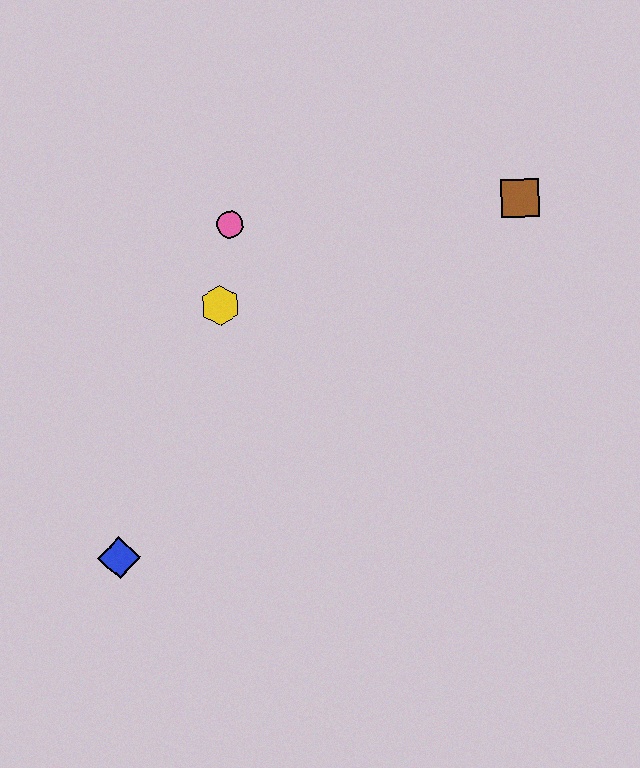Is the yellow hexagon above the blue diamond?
Yes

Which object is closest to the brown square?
The pink circle is closest to the brown square.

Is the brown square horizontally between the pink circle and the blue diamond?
No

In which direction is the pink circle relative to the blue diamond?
The pink circle is above the blue diamond.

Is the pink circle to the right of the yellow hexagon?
Yes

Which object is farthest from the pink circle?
The blue diamond is farthest from the pink circle.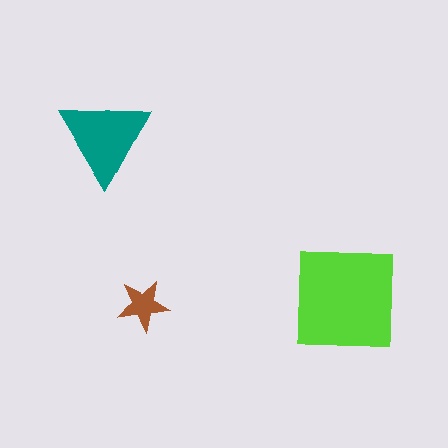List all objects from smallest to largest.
The brown star, the teal triangle, the lime square.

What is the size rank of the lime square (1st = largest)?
1st.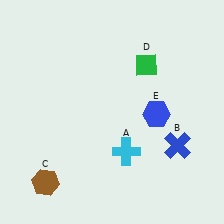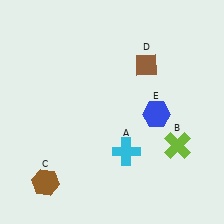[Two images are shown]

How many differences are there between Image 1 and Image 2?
There are 2 differences between the two images.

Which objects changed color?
B changed from blue to lime. D changed from green to brown.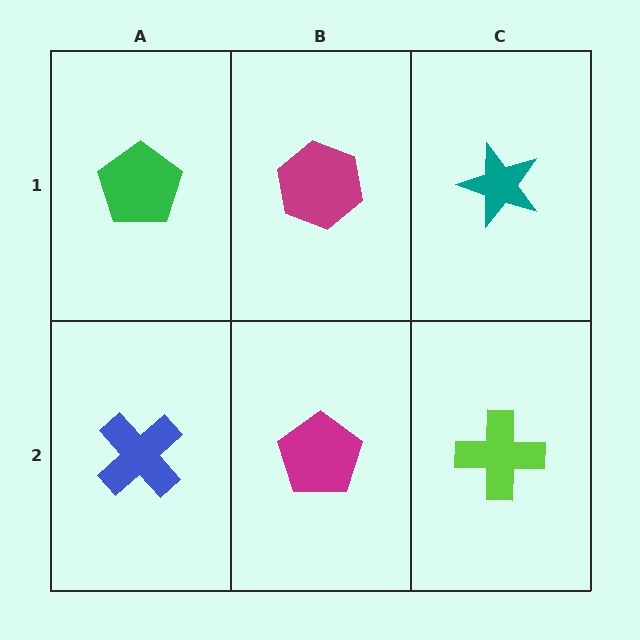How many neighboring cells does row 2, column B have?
3.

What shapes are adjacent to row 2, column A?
A green pentagon (row 1, column A), a magenta pentagon (row 2, column B).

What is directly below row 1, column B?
A magenta pentagon.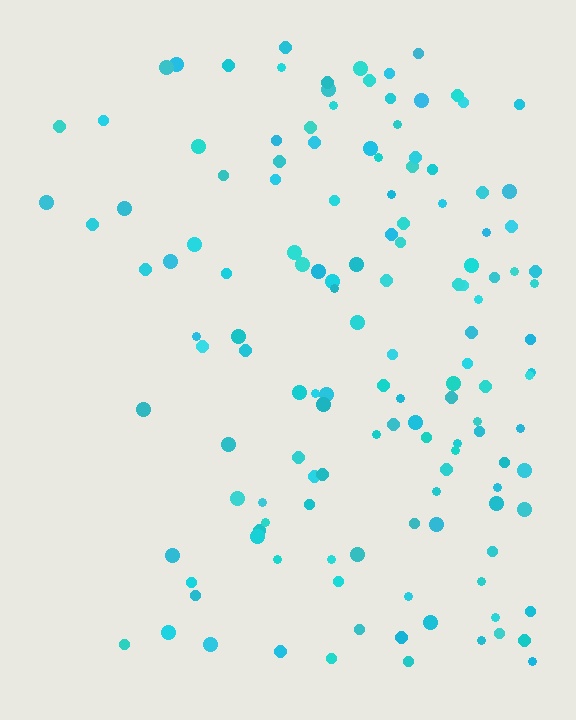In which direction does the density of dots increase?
From left to right, with the right side densest.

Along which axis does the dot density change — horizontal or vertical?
Horizontal.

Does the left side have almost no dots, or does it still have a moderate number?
Still a moderate number, just noticeably fewer than the right.